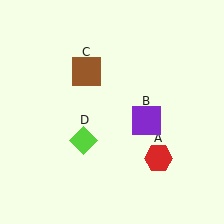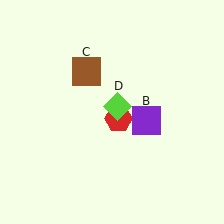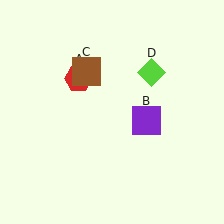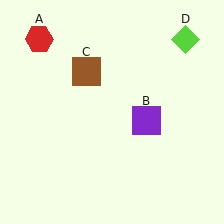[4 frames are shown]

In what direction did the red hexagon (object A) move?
The red hexagon (object A) moved up and to the left.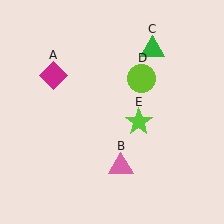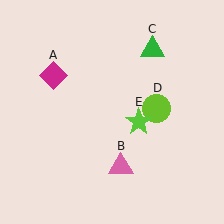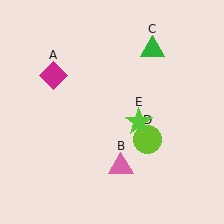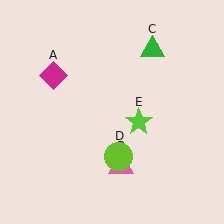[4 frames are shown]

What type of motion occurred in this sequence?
The lime circle (object D) rotated clockwise around the center of the scene.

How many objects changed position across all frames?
1 object changed position: lime circle (object D).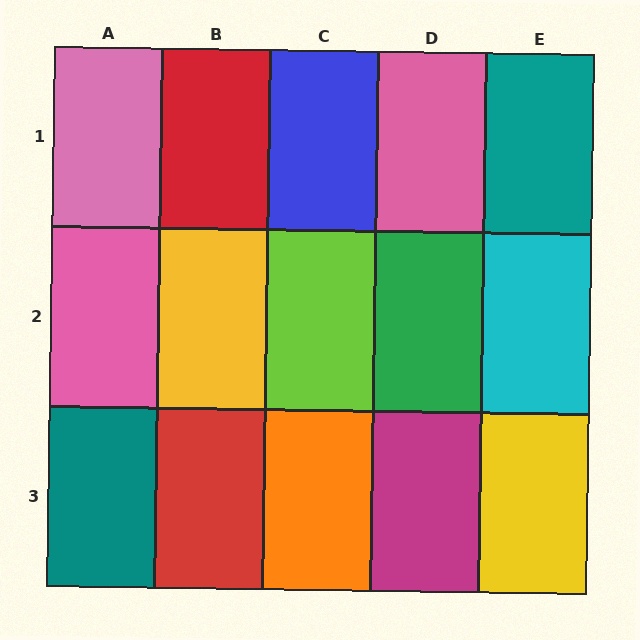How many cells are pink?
3 cells are pink.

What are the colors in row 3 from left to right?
Teal, red, orange, magenta, yellow.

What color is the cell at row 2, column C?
Lime.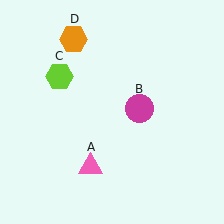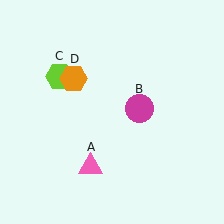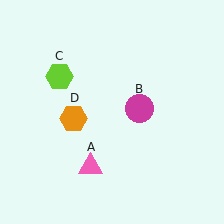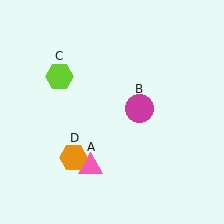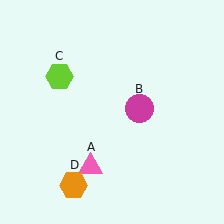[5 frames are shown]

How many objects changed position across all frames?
1 object changed position: orange hexagon (object D).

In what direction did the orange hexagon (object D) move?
The orange hexagon (object D) moved down.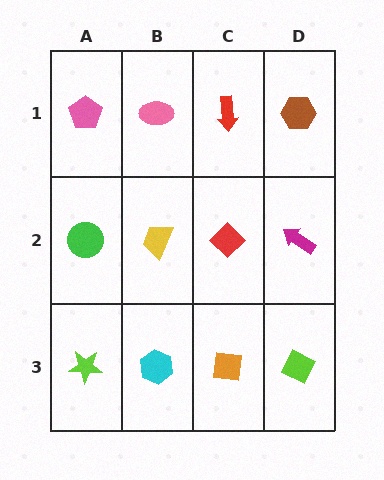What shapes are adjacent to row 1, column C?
A red diamond (row 2, column C), a pink ellipse (row 1, column B), a brown hexagon (row 1, column D).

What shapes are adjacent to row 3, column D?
A magenta arrow (row 2, column D), an orange square (row 3, column C).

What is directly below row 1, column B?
A yellow trapezoid.